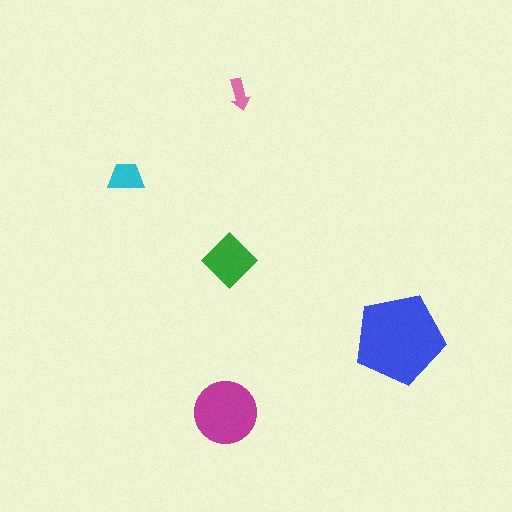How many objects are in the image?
There are 5 objects in the image.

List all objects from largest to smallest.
The blue pentagon, the magenta circle, the green diamond, the cyan trapezoid, the pink arrow.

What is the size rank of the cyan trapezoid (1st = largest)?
4th.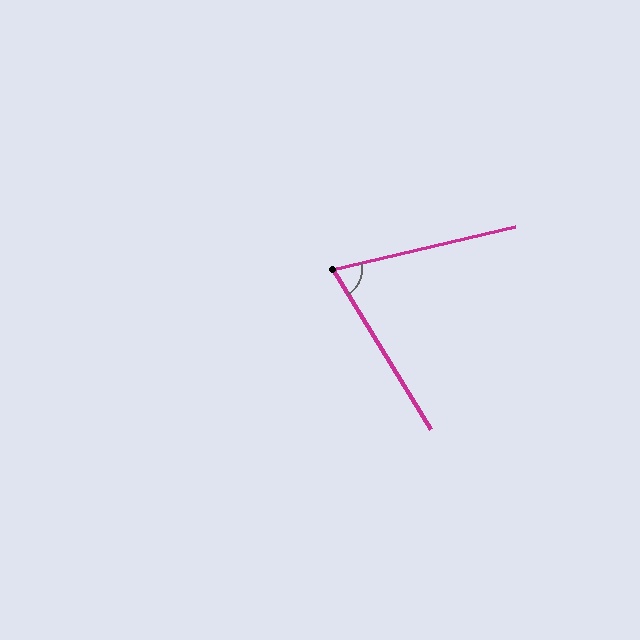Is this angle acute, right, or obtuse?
It is acute.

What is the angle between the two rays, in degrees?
Approximately 72 degrees.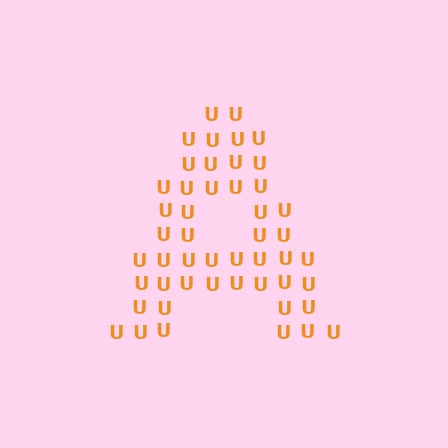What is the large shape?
The large shape is the letter A.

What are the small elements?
The small elements are letter U's.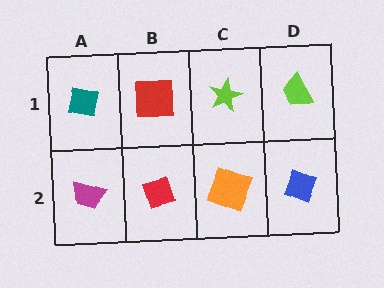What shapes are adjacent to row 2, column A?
A teal square (row 1, column A), a red diamond (row 2, column B).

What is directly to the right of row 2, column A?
A red diamond.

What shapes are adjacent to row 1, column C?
An orange square (row 2, column C), a red square (row 1, column B), a lime trapezoid (row 1, column D).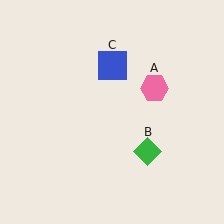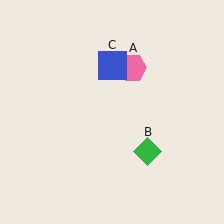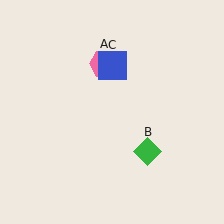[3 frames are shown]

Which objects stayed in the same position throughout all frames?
Green diamond (object B) and blue square (object C) remained stationary.